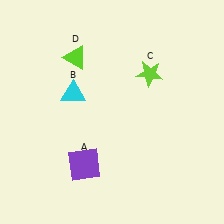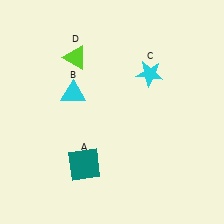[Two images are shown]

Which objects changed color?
A changed from purple to teal. C changed from lime to cyan.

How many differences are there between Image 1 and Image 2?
There are 2 differences between the two images.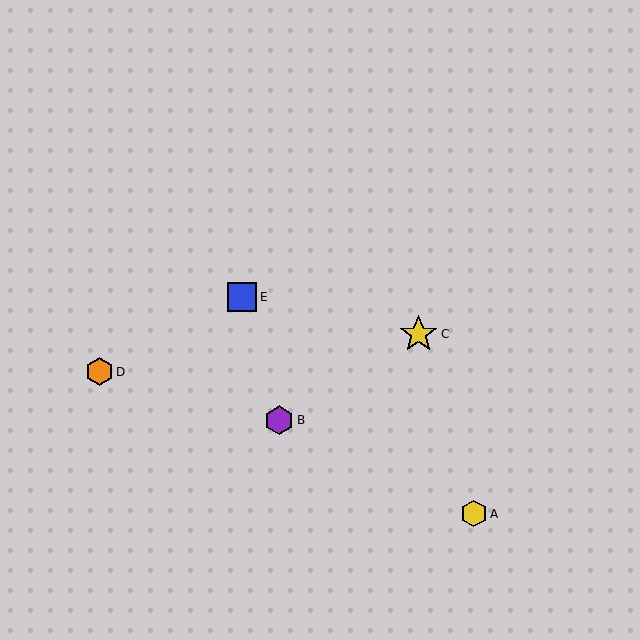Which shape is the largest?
The yellow star (labeled C) is the largest.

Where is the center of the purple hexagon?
The center of the purple hexagon is at (279, 420).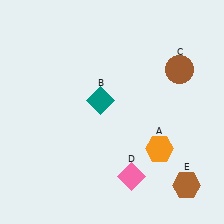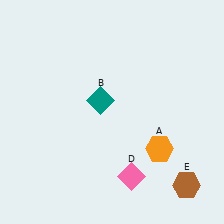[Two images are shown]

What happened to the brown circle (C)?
The brown circle (C) was removed in Image 2. It was in the top-right area of Image 1.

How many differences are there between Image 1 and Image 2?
There is 1 difference between the two images.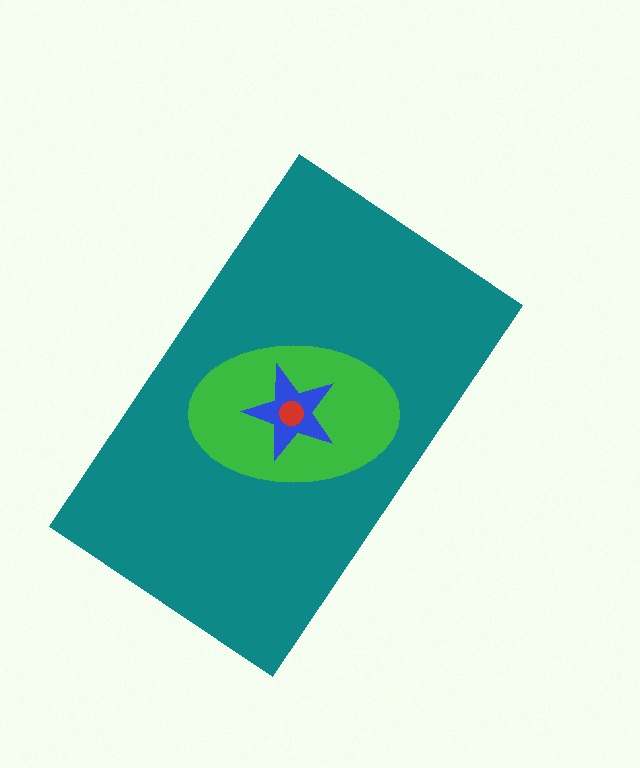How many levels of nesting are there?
4.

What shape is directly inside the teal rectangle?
The green ellipse.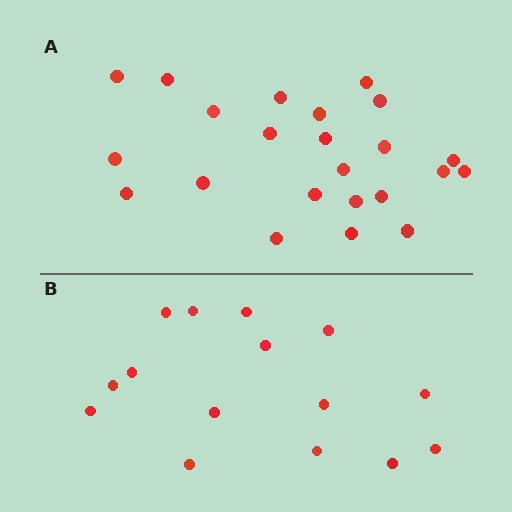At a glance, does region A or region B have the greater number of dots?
Region A (the top region) has more dots.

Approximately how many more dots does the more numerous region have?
Region A has roughly 8 or so more dots than region B.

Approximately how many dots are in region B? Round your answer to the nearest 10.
About 20 dots. (The exact count is 15, which rounds to 20.)